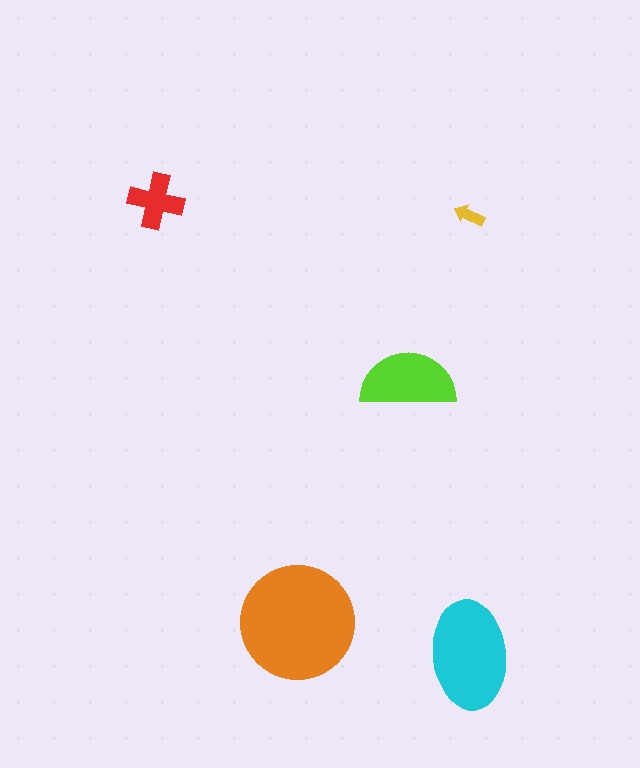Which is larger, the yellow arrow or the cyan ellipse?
The cyan ellipse.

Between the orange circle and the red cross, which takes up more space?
The orange circle.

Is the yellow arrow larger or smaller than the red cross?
Smaller.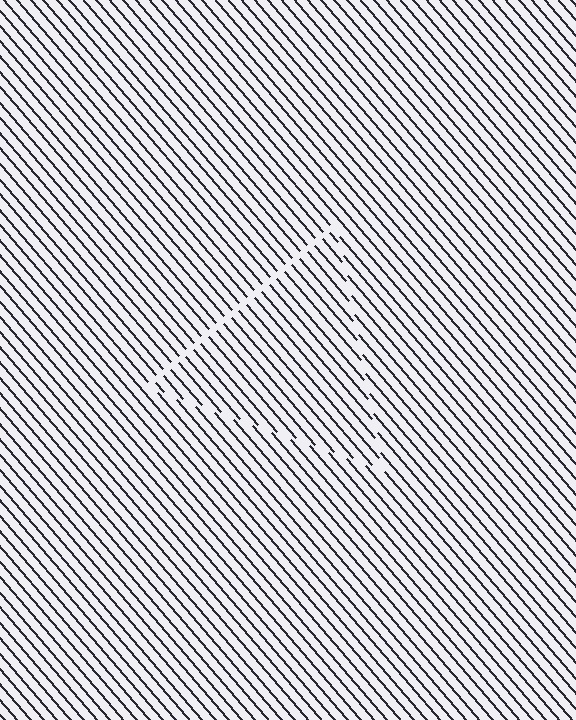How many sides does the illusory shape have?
3 sides — the line-ends trace a triangle.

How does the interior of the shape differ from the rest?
The interior of the shape contains the same grating, shifted by half a period — the contour is defined by the phase discontinuity where line-ends from the inner and outer gratings abut.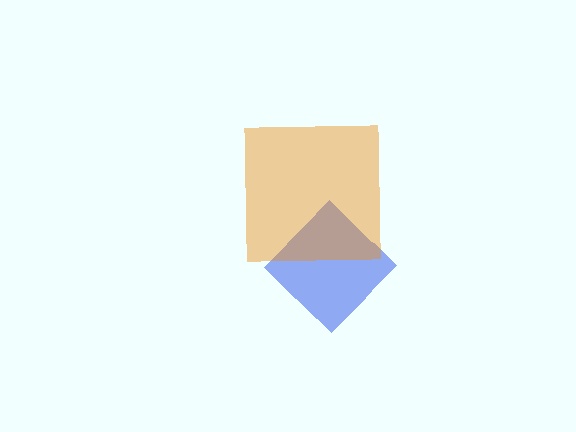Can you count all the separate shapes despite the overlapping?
Yes, there are 2 separate shapes.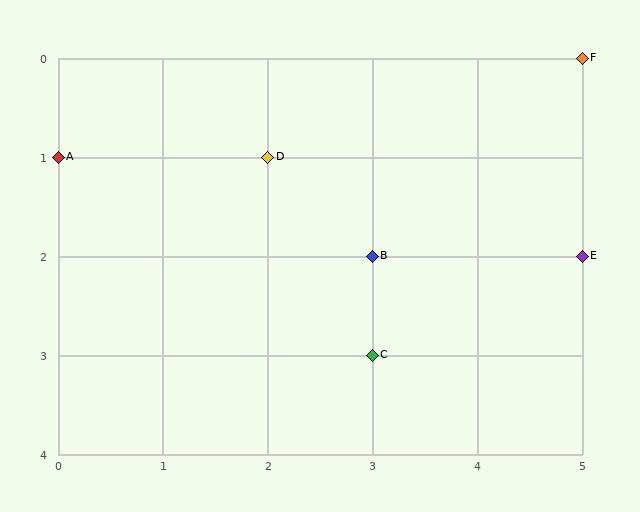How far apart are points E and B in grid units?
Points E and B are 2 columns apart.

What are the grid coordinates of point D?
Point D is at grid coordinates (2, 1).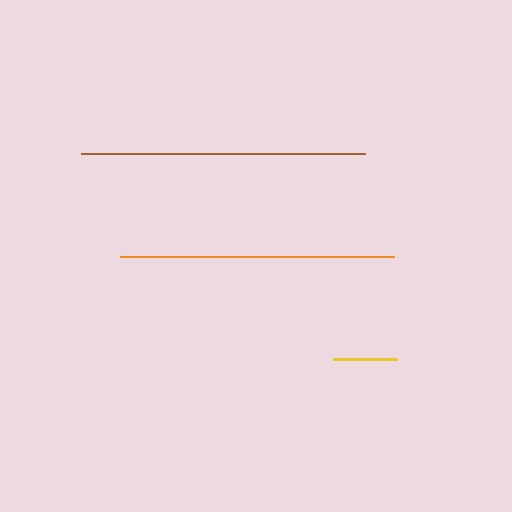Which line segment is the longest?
The brown line is the longest at approximately 284 pixels.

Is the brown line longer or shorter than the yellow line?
The brown line is longer than the yellow line.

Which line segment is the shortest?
The yellow line is the shortest at approximately 64 pixels.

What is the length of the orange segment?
The orange segment is approximately 274 pixels long.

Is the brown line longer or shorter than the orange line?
The brown line is longer than the orange line.